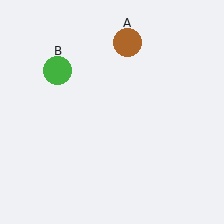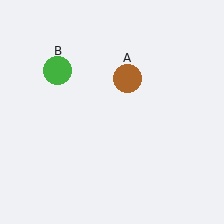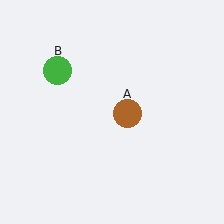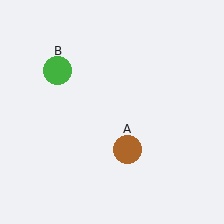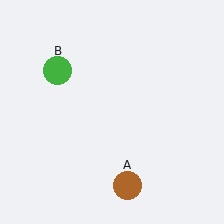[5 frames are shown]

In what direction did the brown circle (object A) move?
The brown circle (object A) moved down.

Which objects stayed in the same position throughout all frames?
Green circle (object B) remained stationary.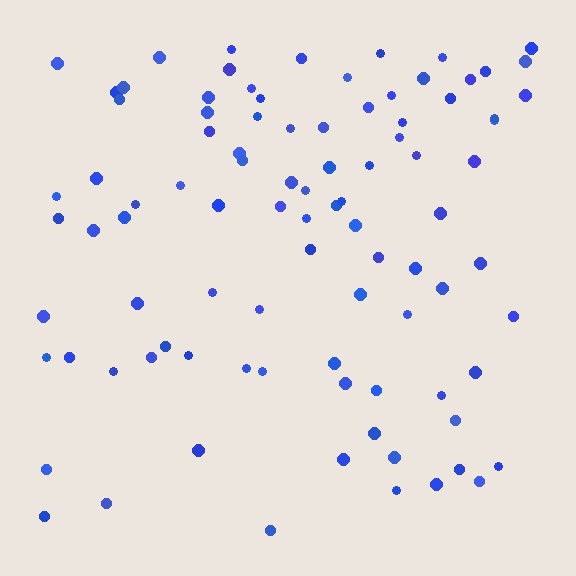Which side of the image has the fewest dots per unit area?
The bottom.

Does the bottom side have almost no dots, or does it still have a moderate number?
Still a moderate number, just noticeably fewer than the top.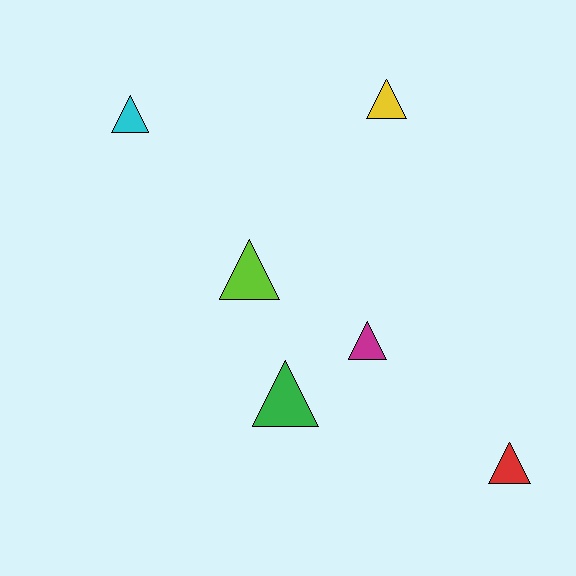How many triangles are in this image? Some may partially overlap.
There are 6 triangles.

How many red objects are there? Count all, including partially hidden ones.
There is 1 red object.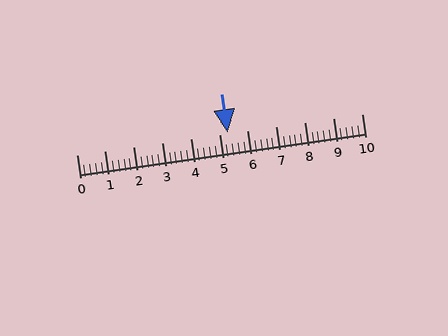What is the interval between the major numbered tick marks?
The major tick marks are spaced 1 units apart.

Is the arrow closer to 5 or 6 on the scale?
The arrow is closer to 5.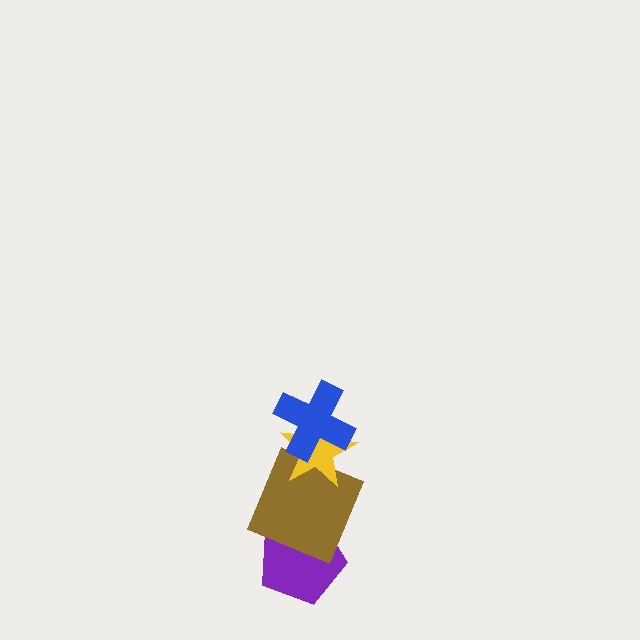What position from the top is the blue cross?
The blue cross is 1st from the top.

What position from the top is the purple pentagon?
The purple pentagon is 4th from the top.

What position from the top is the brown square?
The brown square is 3rd from the top.